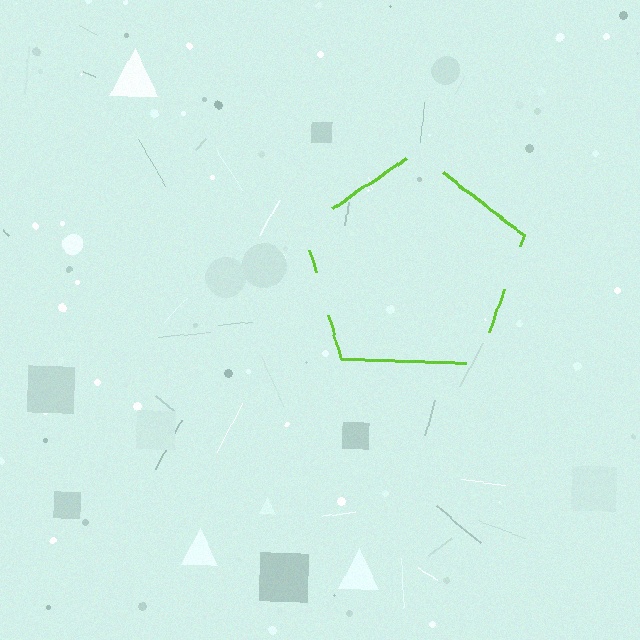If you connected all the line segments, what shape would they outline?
They would outline a pentagon.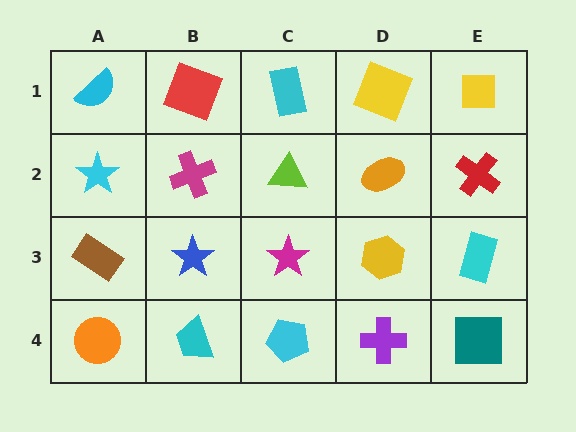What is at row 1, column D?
A yellow square.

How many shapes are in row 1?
5 shapes.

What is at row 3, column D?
A yellow hexagon.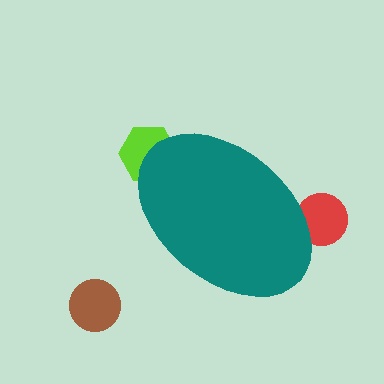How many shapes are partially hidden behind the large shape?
2 shapes are partially hidden.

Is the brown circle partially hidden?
No, the brown circle is fully visible.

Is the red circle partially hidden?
Yes, the red circle is partially hidden behind the teal ellipse.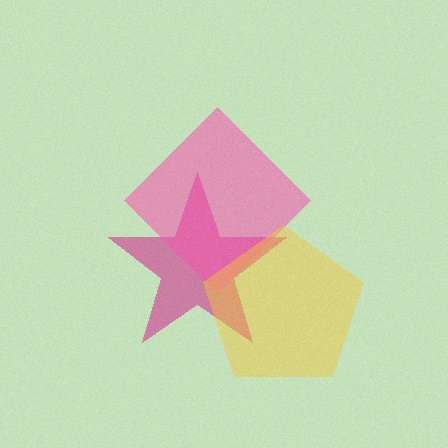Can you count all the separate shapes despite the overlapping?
Yes, there are 3 separate shapes.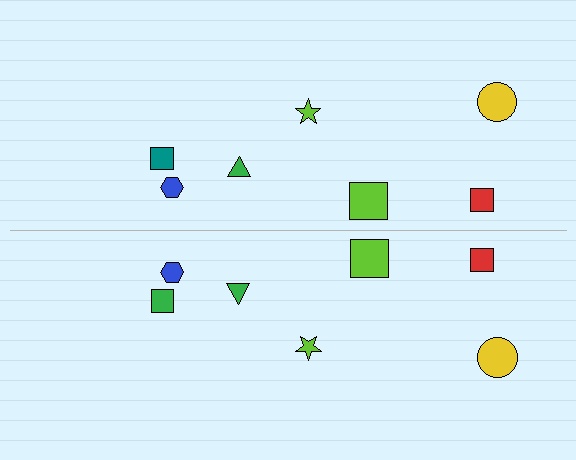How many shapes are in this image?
There are 14 shapes in this image.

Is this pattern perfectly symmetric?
No, the pattern is not perfectly symmetric. The green square on the bottom side breaks the symmetry — its mirror counterpart is teal.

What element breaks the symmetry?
The green square on the bottom side breaks the symmetry — its mirror counterpart is teal.